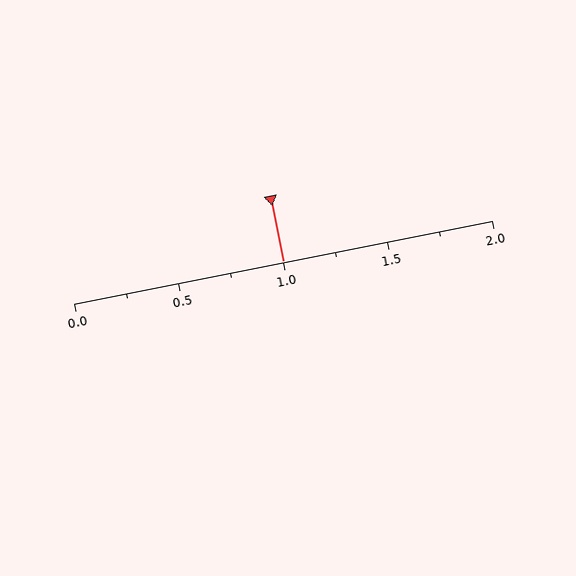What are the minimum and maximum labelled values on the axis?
The axis runs from 0.0 to 2.0.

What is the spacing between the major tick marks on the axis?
The major ticks are spaced 0.5 apart.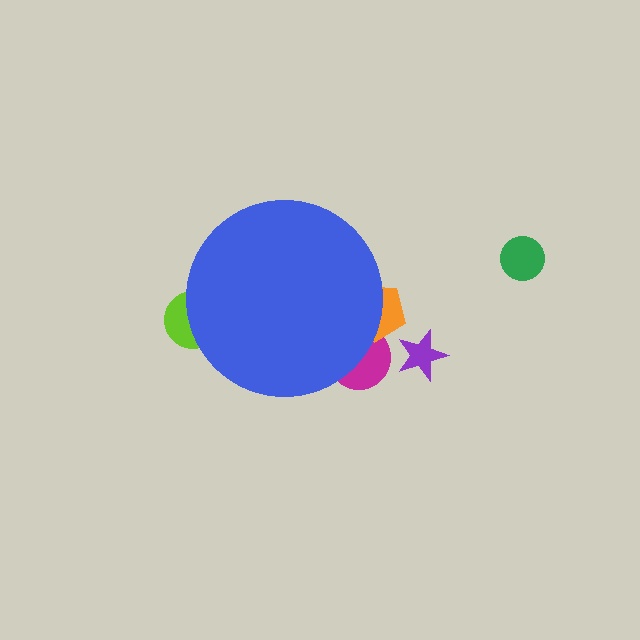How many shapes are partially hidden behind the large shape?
3 shapes are partially hidden.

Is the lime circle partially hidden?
Yes, the lime circle is partially hidden behind the blue circle.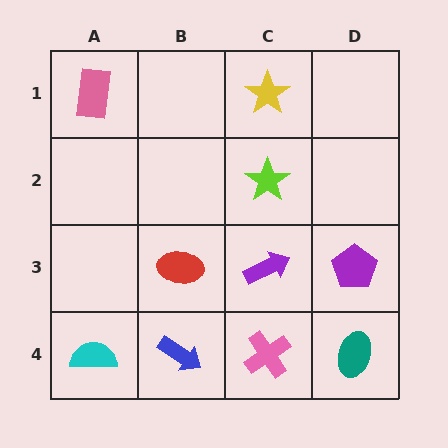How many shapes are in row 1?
2 shapes.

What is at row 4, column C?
A pink cross.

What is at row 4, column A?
A cyan semicircle.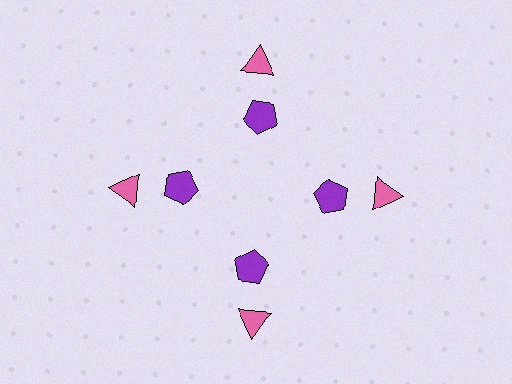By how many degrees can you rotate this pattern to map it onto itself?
The pattern maps onto itself every 90 degrees of rotation.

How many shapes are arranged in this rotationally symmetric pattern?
There are 8 shapes, arranged in 4 groups of 2.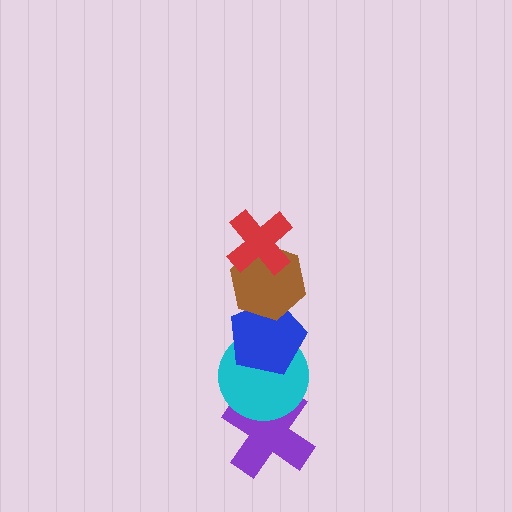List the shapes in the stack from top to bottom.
From top to bottom: the red cross, the brown hexagon, the blue pentagon, the cyan circle, the purple cross.